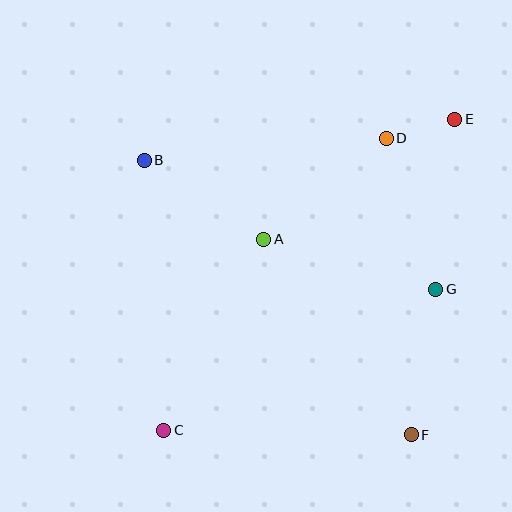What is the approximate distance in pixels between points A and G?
The distance between A and G is approximately 179 pixels.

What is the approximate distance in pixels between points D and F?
The distance between D and F is approximately 298 pixels.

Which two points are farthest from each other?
Points C and E are farthest from each other.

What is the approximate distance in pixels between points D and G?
The distance between D and G is approximately 159 pixels.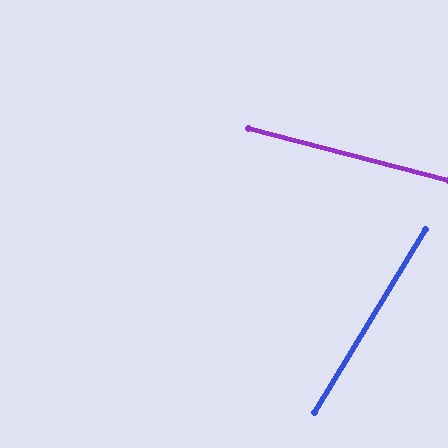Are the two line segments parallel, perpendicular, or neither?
Neither parallel nor perpendicular — they differ by about 74°.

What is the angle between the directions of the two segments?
Approximately 74 degrees.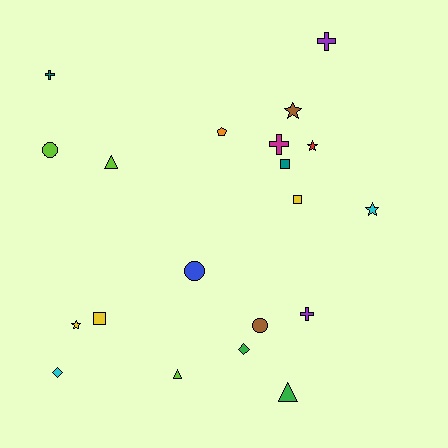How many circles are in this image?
There are 3 circles.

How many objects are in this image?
There are 20 objects.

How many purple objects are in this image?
There are 2 purple objects.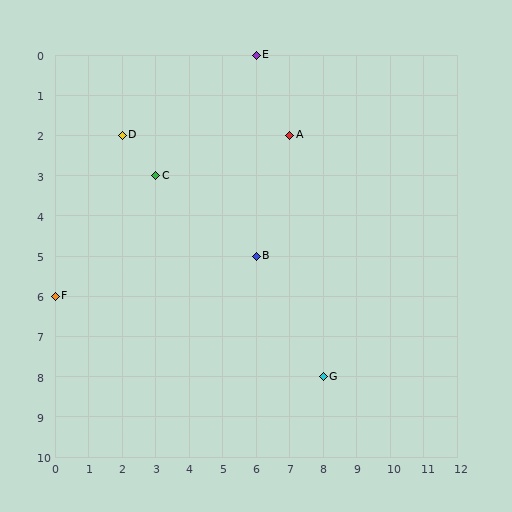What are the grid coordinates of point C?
Point C is at grid coordinates (3, 3).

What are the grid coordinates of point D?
Point D is at grid coordinates (2, 2).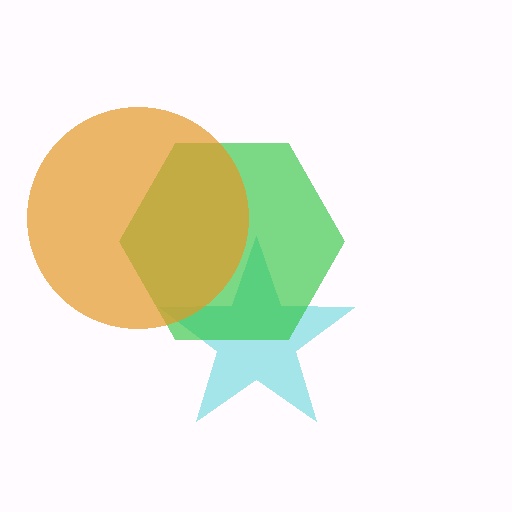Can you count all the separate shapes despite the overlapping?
Yes, there are 3 separate shapes.